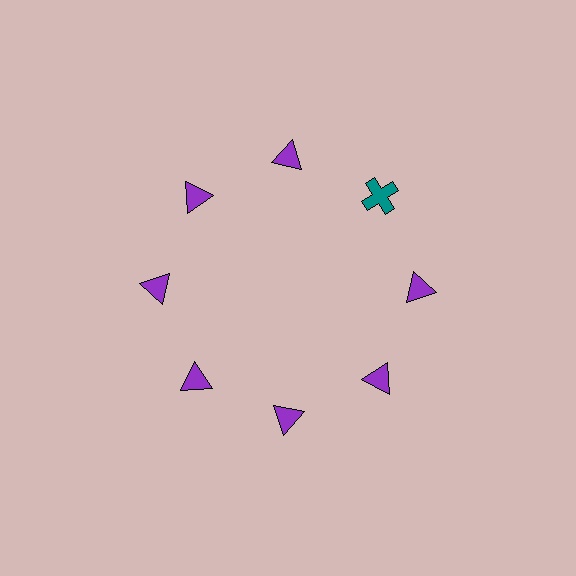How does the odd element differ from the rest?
It differs in both color (teal instead of purple) and shape (cross instead of triangle).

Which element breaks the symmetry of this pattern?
The teal cross at roughly the 2 o'clock position breaks the symmetry. All other shapes are purple triangles.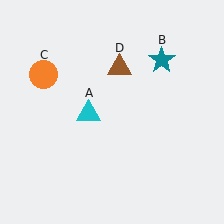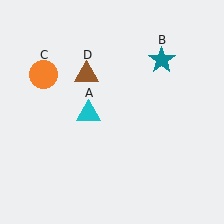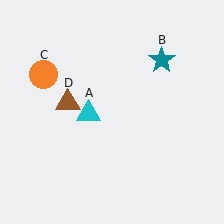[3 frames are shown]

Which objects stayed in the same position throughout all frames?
Cyan triangle (object A) and teal star (object B) and orange circle (object C) remained stationary.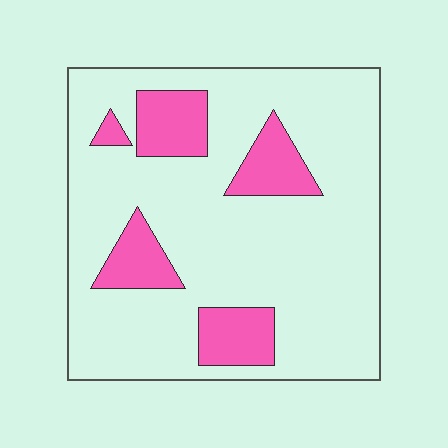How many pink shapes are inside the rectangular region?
5.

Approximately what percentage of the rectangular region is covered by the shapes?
Approximately 20%.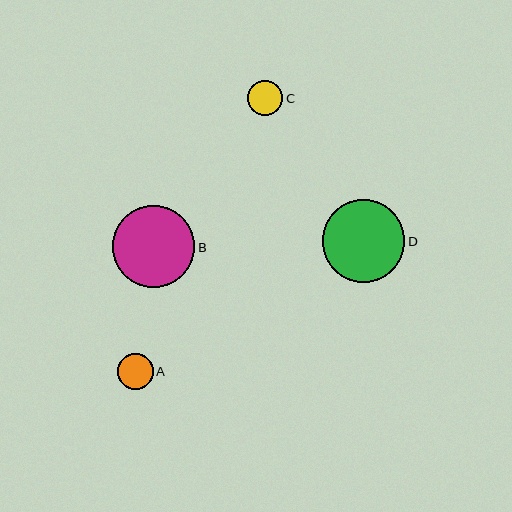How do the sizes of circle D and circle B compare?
Circle D and circle B are approximately the same size.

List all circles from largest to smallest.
From largest to smallest: D, B, A, C.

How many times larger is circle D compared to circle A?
Circle D is approximately 2.3 times the size of circle A.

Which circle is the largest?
Circle D is the largest with a size of approximately 83 pixels.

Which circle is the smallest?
Circle C is the smallest with a size of approximately 35 pixels.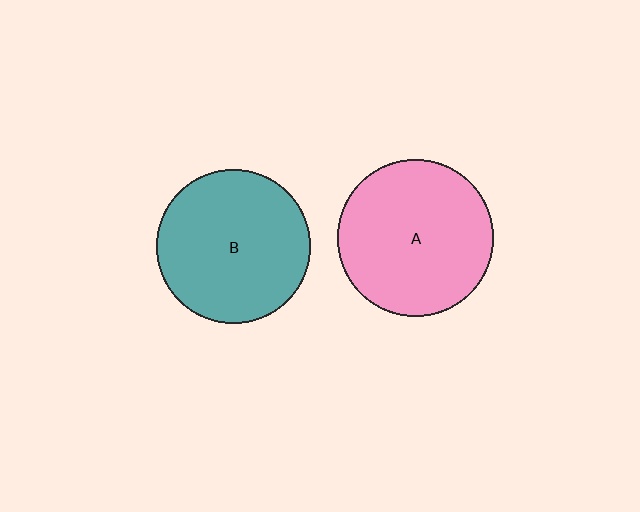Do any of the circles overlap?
No, none of the circles overlap.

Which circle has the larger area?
Circle A (pink).